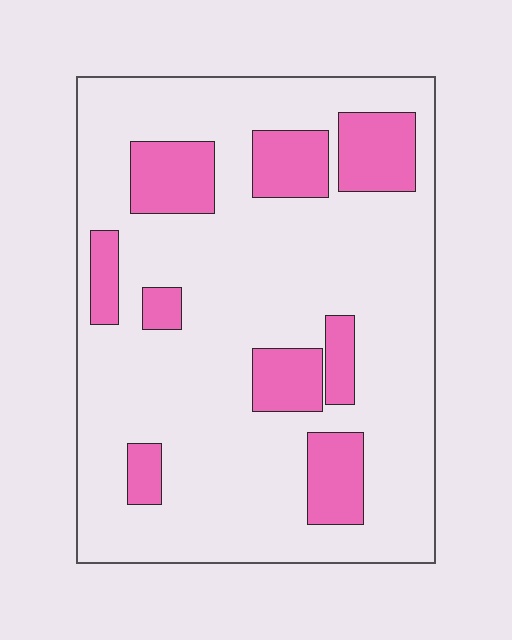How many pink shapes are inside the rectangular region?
9.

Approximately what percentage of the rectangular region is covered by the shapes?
Approximately 20%.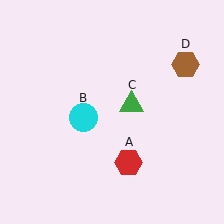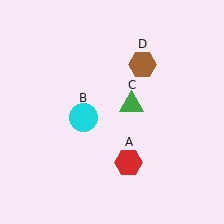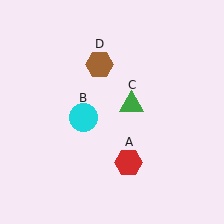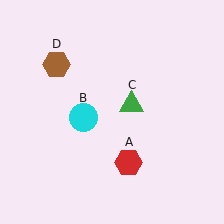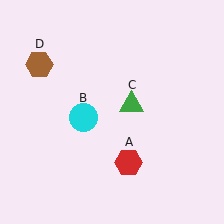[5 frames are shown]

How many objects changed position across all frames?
1 object changed position: brown hexagon (object D).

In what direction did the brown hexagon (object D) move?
The brown hexagon (object D) moved left.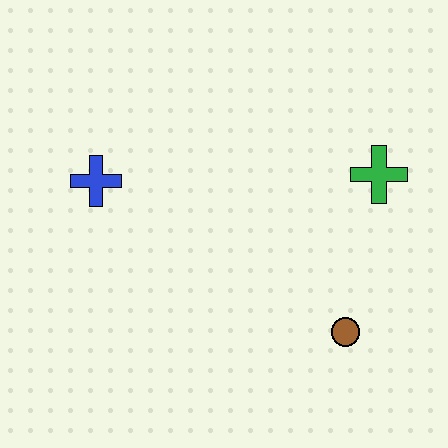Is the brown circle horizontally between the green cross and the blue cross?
Yes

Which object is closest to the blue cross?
The green cross is closest to the blue cross.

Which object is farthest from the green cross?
The blue cross is farthest from the green cross.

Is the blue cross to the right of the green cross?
No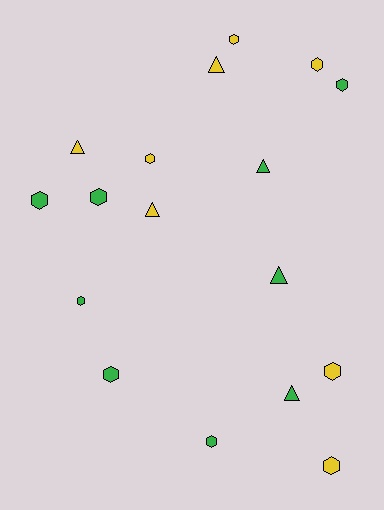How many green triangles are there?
There are 3 green triangles.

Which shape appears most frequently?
Hexagon, with 11 objects.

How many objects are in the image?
There are 17 objects.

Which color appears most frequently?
Green, with 9 objects.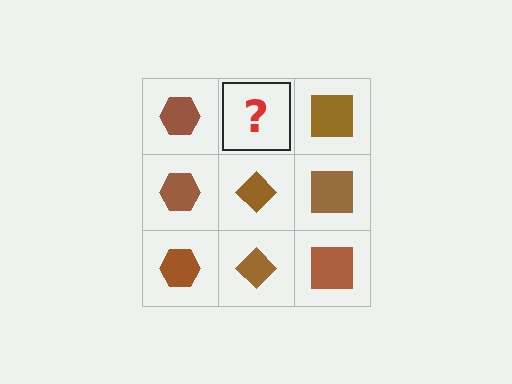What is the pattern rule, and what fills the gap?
The rule is that each column has a consistent shape. The gap should be filled with a brown diamond.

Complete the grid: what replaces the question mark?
The question mark should be replaced with a brown diamond.